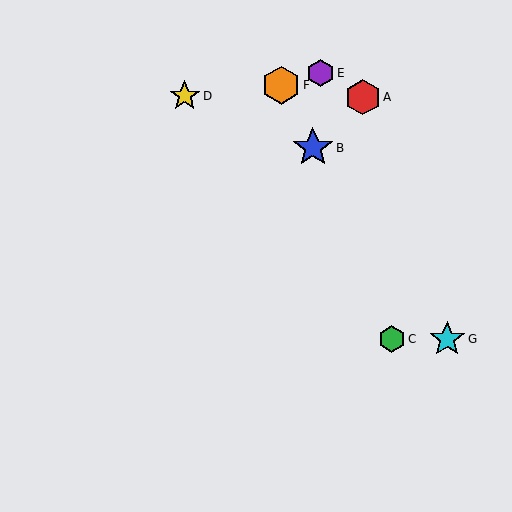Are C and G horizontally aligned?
Yes, both are at y≈339.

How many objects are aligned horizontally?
2 objects (C, G) are aligned horizontally.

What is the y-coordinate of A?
Object A is at y≈97.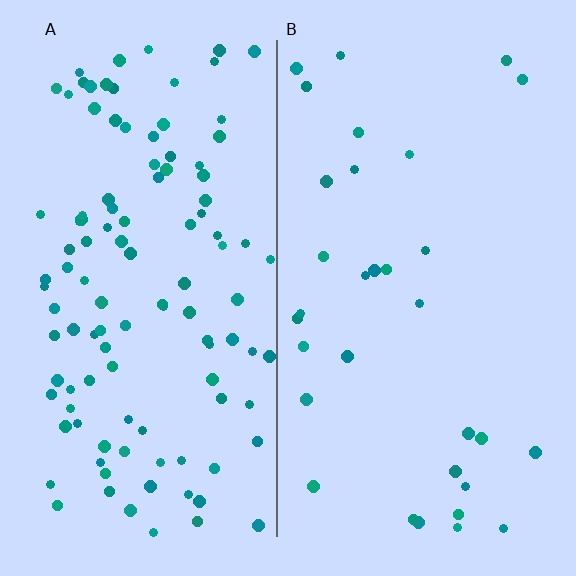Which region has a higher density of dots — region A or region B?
A (the left).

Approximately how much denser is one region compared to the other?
Approximately 3.5× — region A over region B.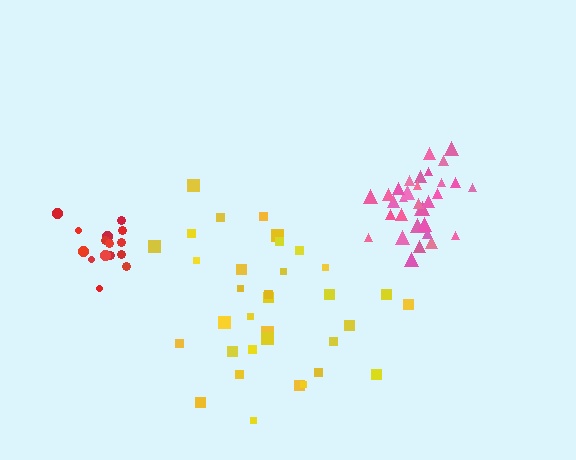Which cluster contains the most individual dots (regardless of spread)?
Yellow (34).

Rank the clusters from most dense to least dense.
pink, red, yellow.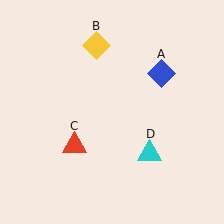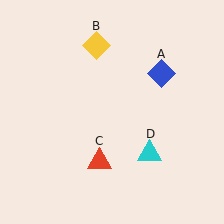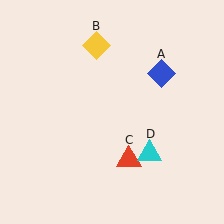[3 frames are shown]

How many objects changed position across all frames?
1 object changed position: red triangle (object C).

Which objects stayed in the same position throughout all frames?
Blue diamond (object A) and yellow diamond (object B) and cyan triangle (object D) remained stationary.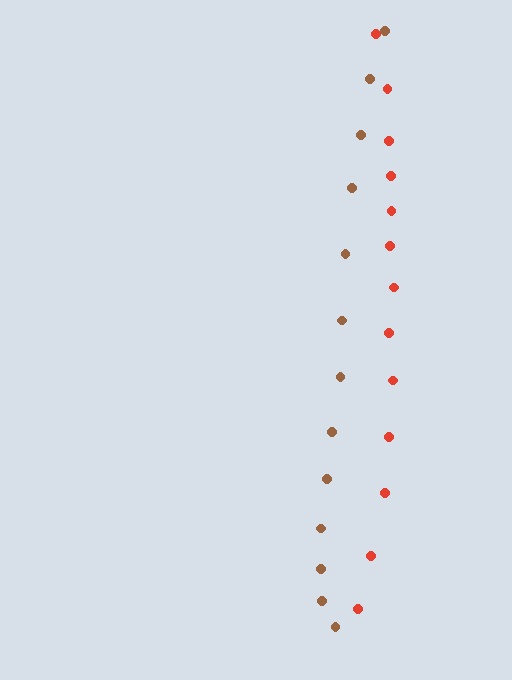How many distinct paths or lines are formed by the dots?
There are 2 distinct paths.